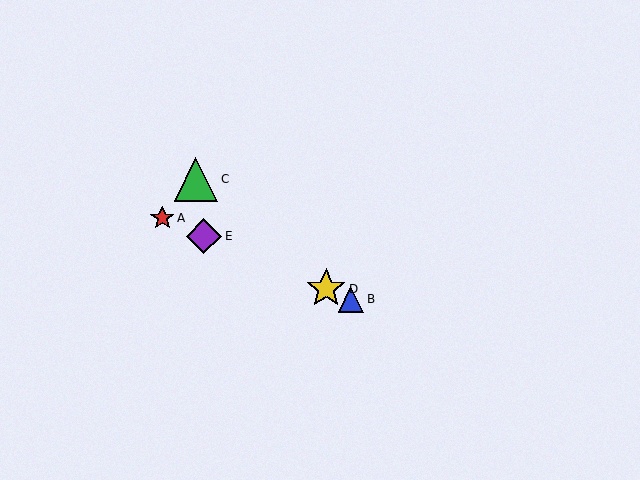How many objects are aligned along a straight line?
4 objects (A, B, D, E) are aligned along a straight line.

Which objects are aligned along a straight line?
Objects A, B, D, E are aligned along a straight line.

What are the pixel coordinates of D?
Object D is at (326, 289).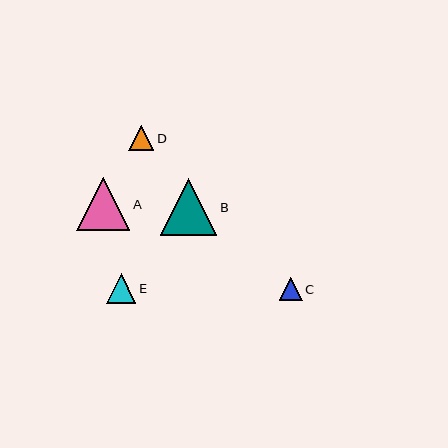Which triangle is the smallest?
Triangle C is the smallest with a size of approximately 23 pixels.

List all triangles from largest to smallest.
From largest to smallest: B, A, E, D, C.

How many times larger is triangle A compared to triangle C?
Triangle A is approximately 2.3 times the size of triangle C.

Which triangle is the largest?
Triangle B is the largest with a size of approximately 57 pixels.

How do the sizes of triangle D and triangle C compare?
Triangle D and triangle C are approximately the same size.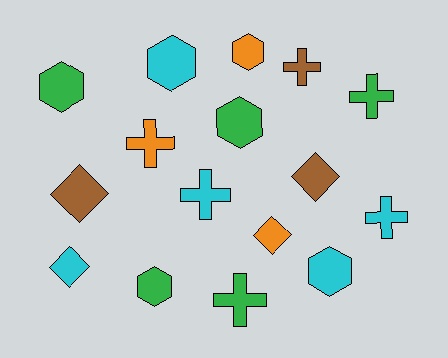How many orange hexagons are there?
There is 1 orange hexagon.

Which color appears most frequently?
Green, with 5 objects.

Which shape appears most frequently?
Cross, with 6 objects.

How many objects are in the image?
There are 16 objects.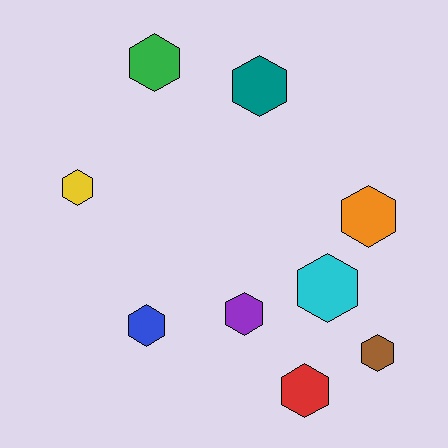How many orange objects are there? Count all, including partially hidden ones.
There is 1 orange object.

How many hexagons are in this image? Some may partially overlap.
There are 9 hexagons.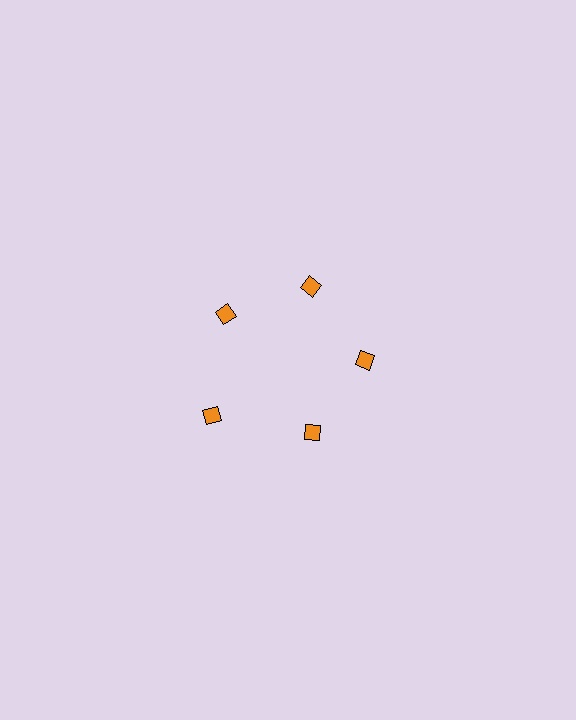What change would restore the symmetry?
The symmetry would be restored by moving it inward, back onto the ring so that all 5 diamonds sit at equal angles and equal distance from the center.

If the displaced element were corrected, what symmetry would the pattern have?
It would have 5-fold rotational symmetry — the pattern would map onto itself every 72 degrees.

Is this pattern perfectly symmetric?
No. The 5 orange diamonds are arranged in a ring, but one element near the 8 o'clock position is pushed outward from the center, breaking the 5-fold rotational symmetry.